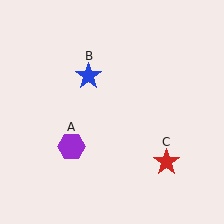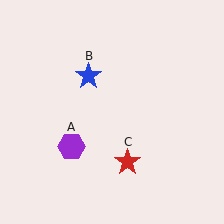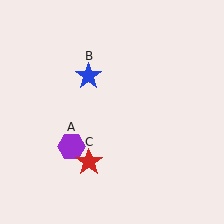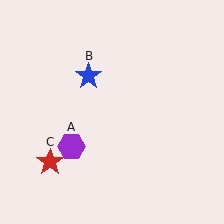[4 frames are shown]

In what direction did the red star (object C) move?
The red star (object C) moved left.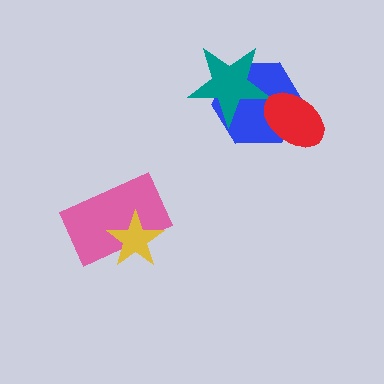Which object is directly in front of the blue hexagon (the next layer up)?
The teal star is directly in front of the blue hexagon.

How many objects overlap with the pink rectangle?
1 object overlaps with the pink rectangle.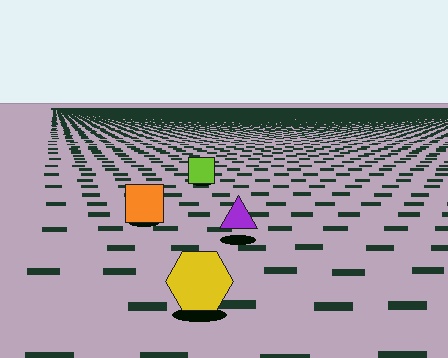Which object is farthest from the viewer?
The lime square is farthest from the viewer. It appears smaller and the ground texture around it is denser.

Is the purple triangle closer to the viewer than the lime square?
Yes. The purple triangle is closer — you can tell from the texture gradient: the ground texture is coarser near it.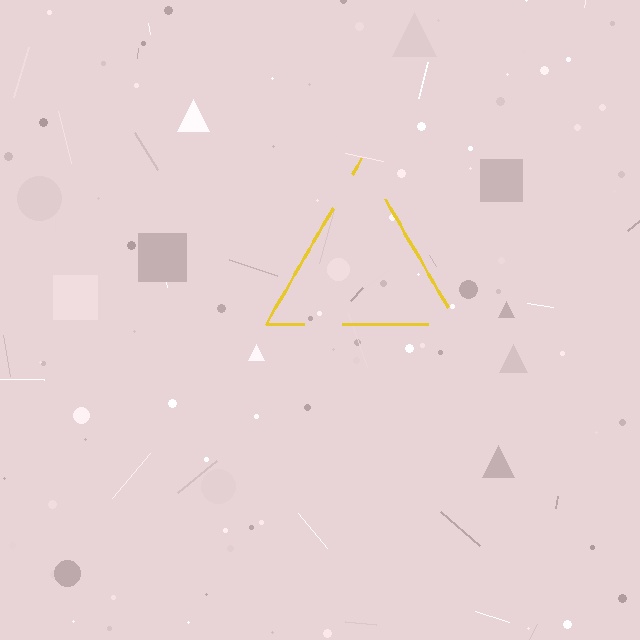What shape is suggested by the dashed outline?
The dashed outline suggests a triangle.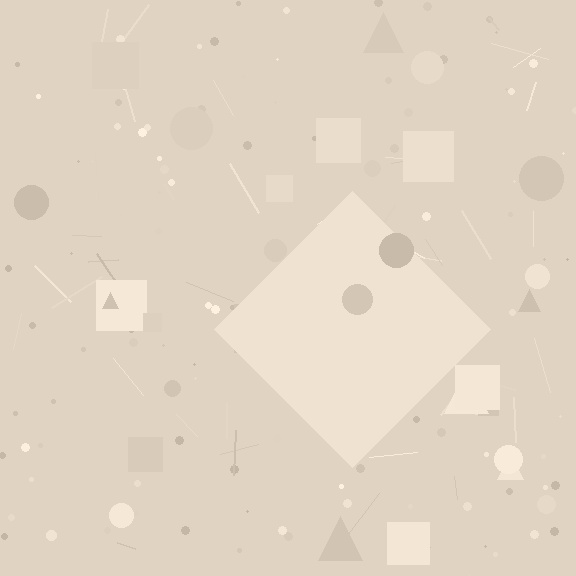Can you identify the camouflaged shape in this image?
The camouflaged shape is a diamond.